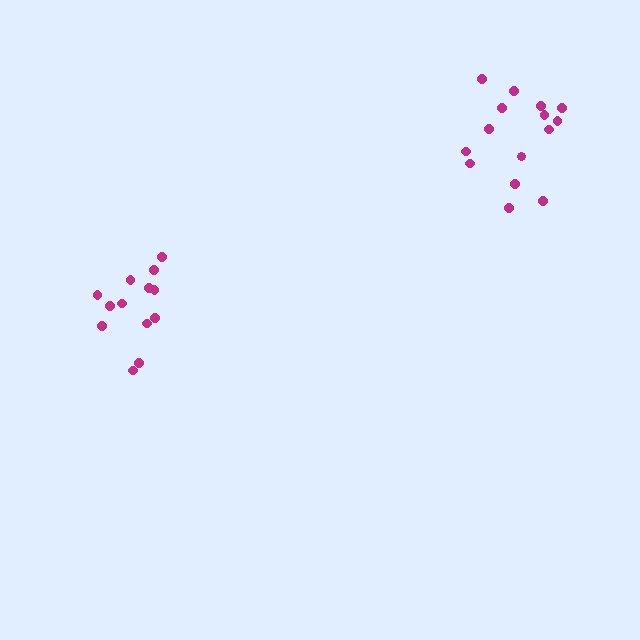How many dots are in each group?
Group 1: 13 dots, Group 2: 15 dots (28 total).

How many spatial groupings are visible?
There are 2 spatial groupings.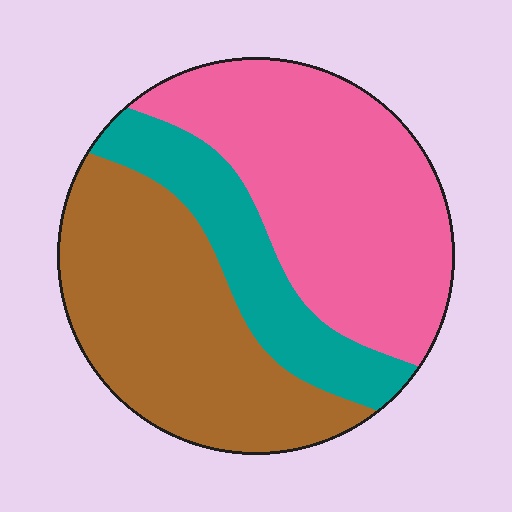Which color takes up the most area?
Pink, at roughly 40%.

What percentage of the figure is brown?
Brown takes up about three eighths (3/8) of the figure.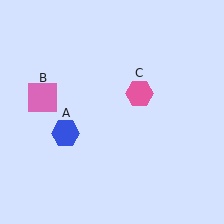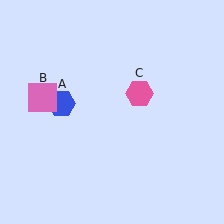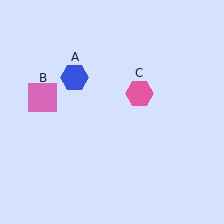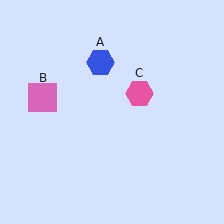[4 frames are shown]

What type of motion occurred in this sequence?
The blue hexagon (object A) rotated clockwise around the center of the scene.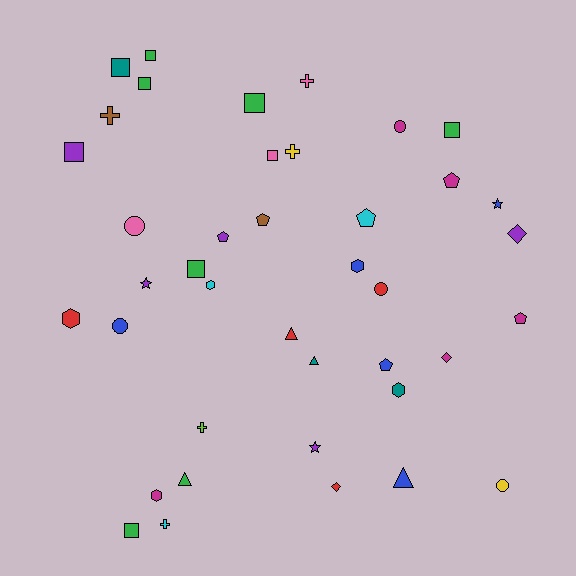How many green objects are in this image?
There are 7 green objects.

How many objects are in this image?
There are 40 objects.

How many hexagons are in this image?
There are 5 hexagons.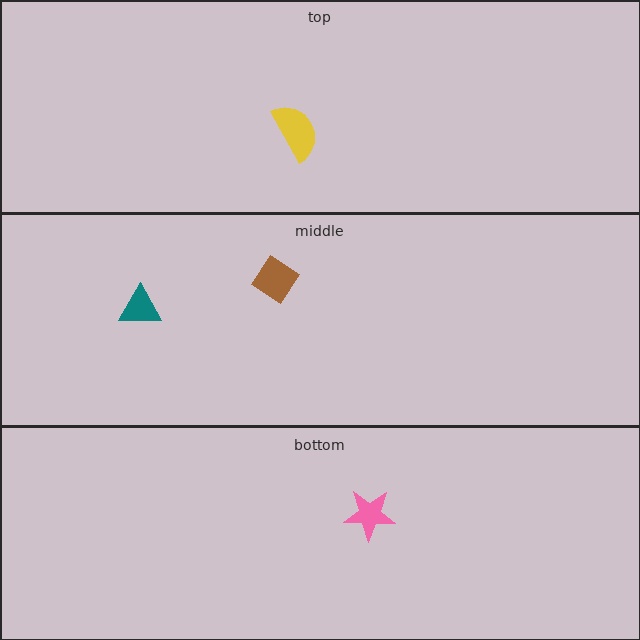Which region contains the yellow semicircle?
The top region.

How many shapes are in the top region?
1.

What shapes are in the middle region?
The teal triangle, the brown diamond.